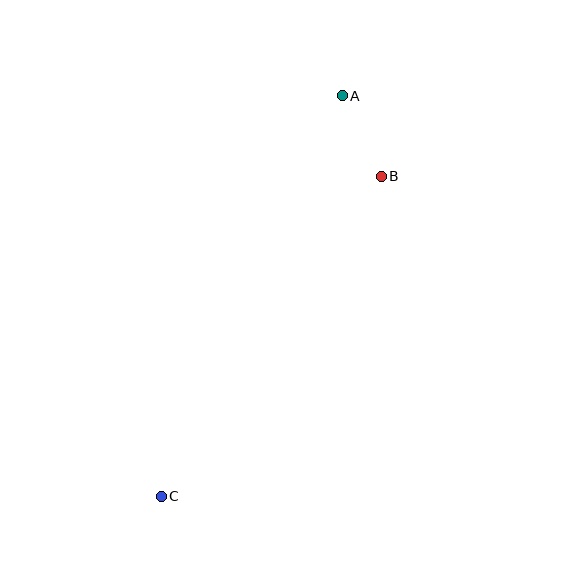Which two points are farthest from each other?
Points A and C are farthest from each other.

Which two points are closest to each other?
Points A and B are closest to each other.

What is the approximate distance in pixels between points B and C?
The distance between B and C is approximately 389 pixels.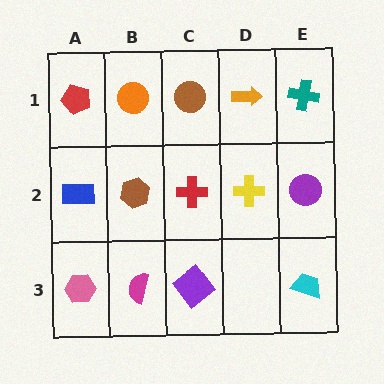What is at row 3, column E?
A cyan trapezoid.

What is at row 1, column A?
A red pentagon.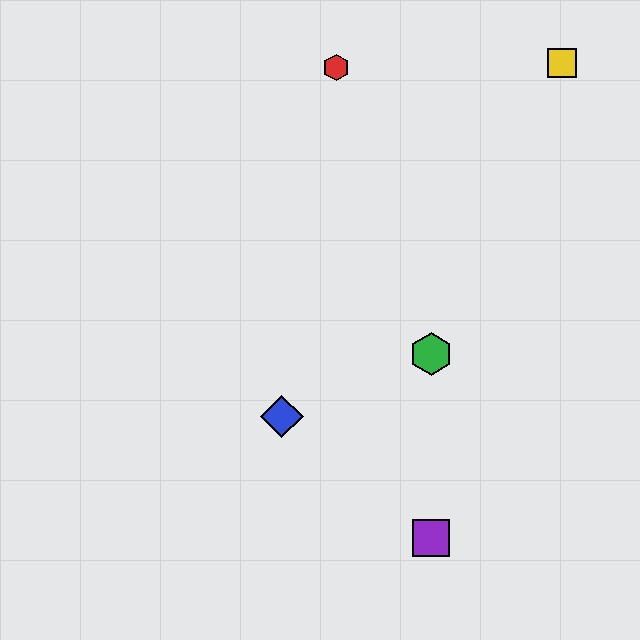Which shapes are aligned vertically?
The green hexagon, the purple square are aligned vertically.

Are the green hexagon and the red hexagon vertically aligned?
No, the green hexagon is at x≈431 and the red hexagon is at x≈336.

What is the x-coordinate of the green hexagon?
The green hexagon is at x≈431.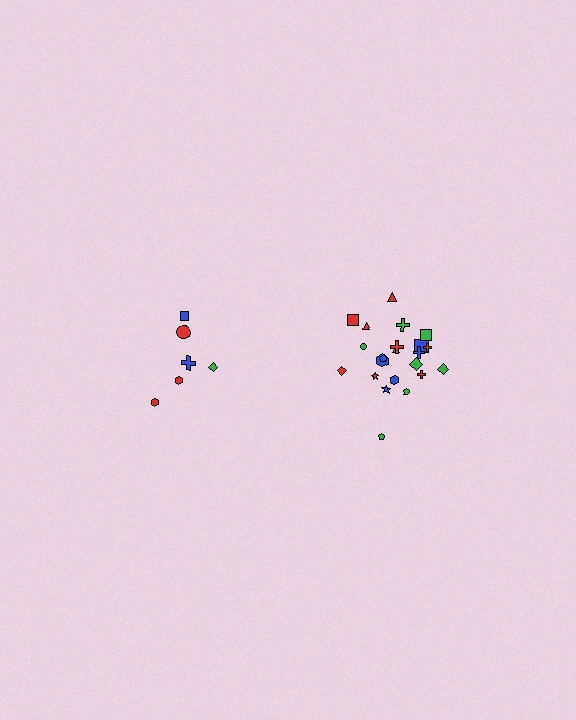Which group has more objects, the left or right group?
The right group.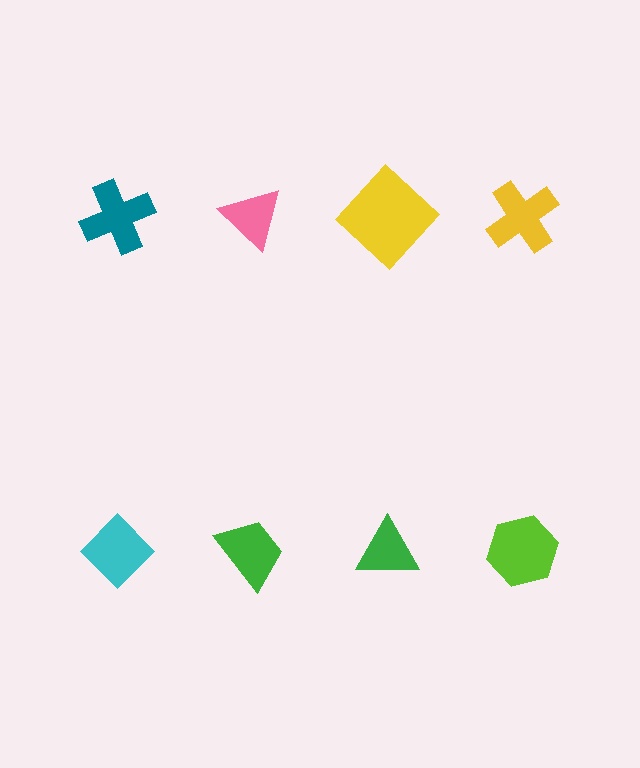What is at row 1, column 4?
A yellow cross.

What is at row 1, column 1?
A teal cross.